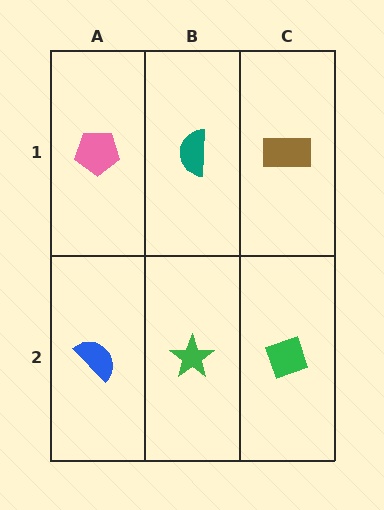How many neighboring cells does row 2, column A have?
2.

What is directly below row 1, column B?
A green star.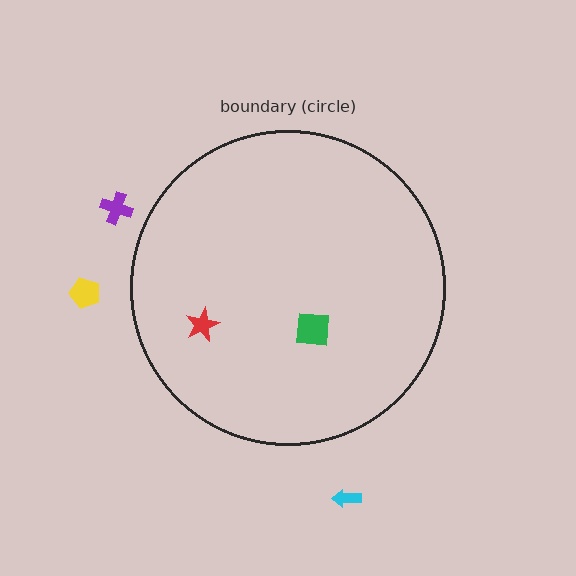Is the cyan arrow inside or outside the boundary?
Outside.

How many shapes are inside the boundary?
2 inside, 3 outside.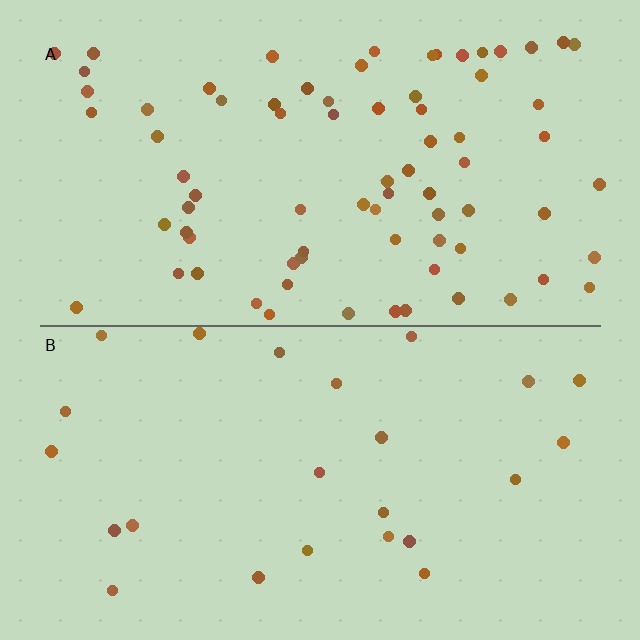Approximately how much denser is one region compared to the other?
Approximately 3.1× — region A over region B.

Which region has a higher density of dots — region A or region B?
A (the top).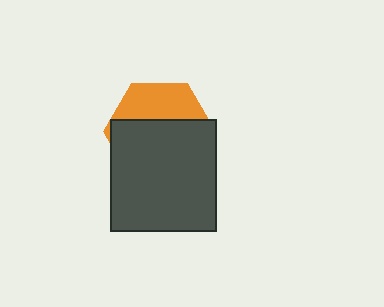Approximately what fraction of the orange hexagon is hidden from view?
Roughly 65% of the orange hexagon is hidden behind the dark gray rectangle.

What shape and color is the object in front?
The object in front is a dark gray rectangle.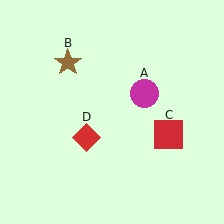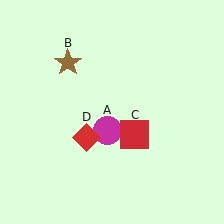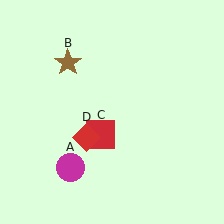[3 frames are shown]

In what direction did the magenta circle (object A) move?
The magenta circle (object A) moved down and to the left.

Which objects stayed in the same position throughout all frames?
Brown star (object B) and red diamond (object D) remained stationary.